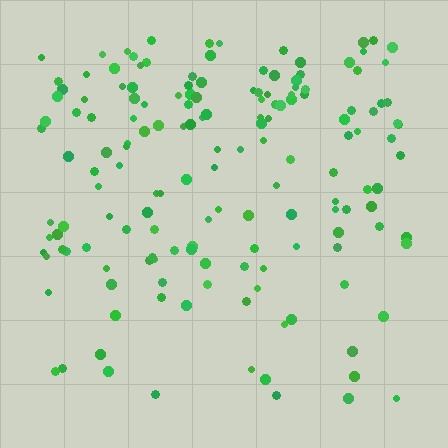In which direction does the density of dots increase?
From bottom to top, with the top side densest.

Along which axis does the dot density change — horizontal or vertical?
Vertical.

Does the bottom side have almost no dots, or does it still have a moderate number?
Still a moderate number, just noticeably fewer than the top.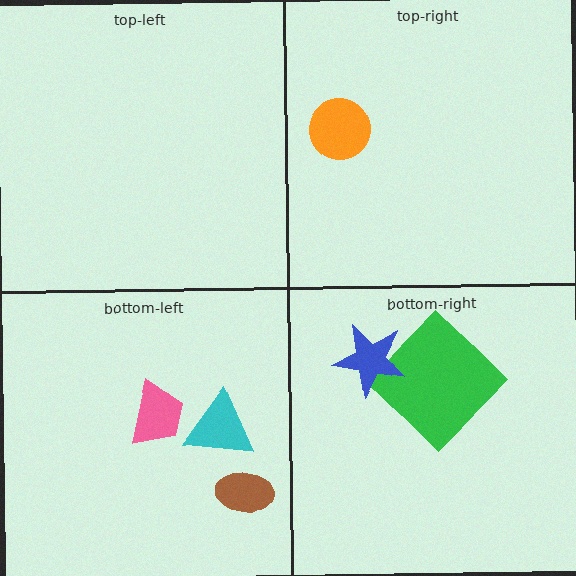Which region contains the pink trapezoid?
The bottom-left region.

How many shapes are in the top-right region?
1.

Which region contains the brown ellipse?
The bottom-left region.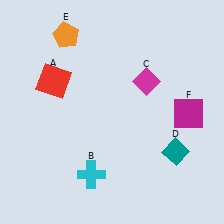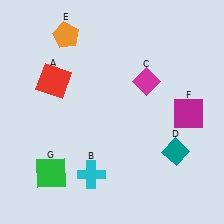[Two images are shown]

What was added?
A green square (G) was added in Image 2.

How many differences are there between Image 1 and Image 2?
There is 1 difference between the two images.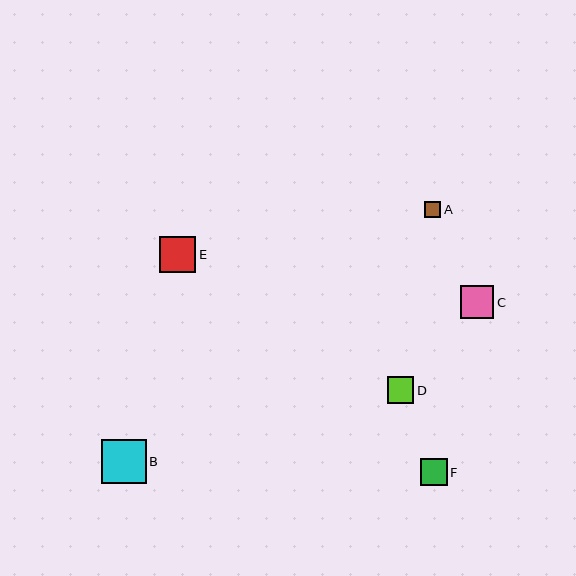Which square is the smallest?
Square A is the smallest with a size of approximately 16 pixels.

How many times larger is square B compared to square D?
Square B is approximately 1.7 times the size of square D.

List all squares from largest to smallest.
From largest to smallest: B, E, C, D, F, A.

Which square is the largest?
Square B is the largest with a size of approximately 44 pixels.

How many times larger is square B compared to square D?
Square B is approximately 1.7 times the size of square D.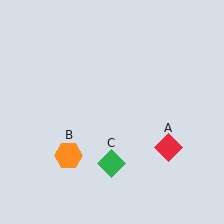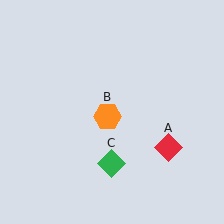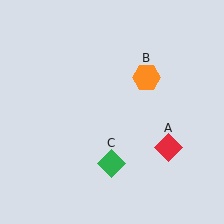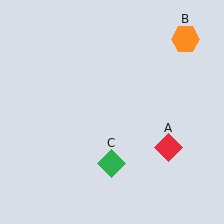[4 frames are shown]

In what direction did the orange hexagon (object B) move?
The orange hexagon (object B) moved up and to the right.